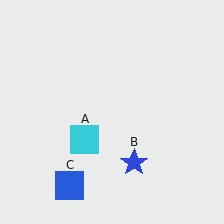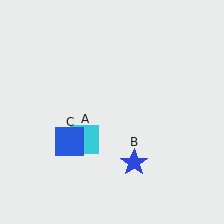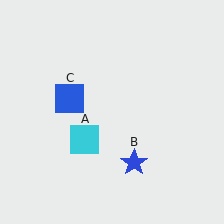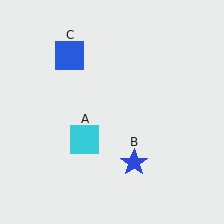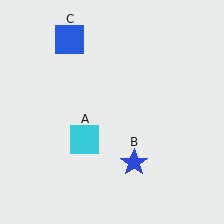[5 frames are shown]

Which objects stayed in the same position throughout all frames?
Cyan square (object A) and blue star (object B) remained stationary.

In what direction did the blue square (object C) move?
The blue square (object C) moved up.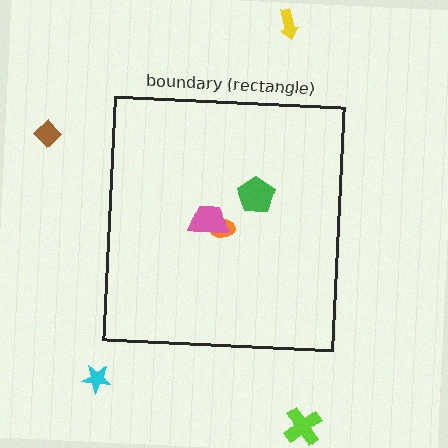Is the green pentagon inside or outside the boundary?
Inside.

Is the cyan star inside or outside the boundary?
Outside.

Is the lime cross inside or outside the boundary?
Outside.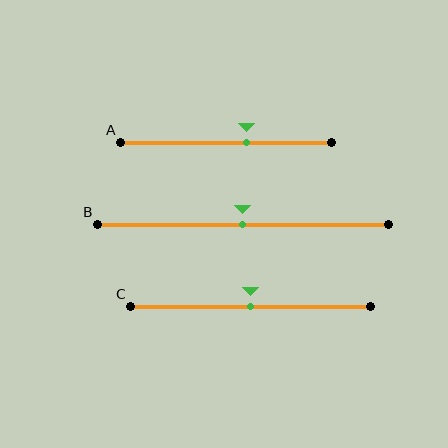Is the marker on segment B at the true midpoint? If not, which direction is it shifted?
Yes, the marker on segment B is at the true midpoint.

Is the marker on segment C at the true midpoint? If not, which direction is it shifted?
Yes, the marker on segment C is at the true midpoint.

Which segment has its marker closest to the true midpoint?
Segment B has its marker closest to the true midpoint.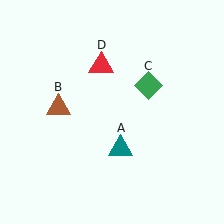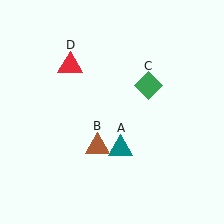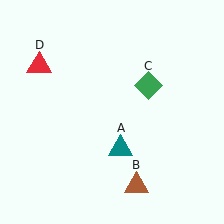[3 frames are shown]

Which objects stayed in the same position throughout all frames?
Teal triangle (object A) and green diamond (object C) remained stationary.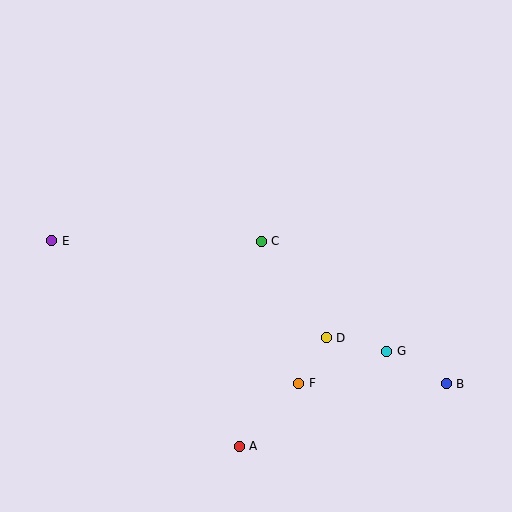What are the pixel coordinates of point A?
Point A is at (239, 446).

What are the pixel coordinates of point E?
Point E is at (51, 241).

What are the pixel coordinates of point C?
Point C is at (261, 241).